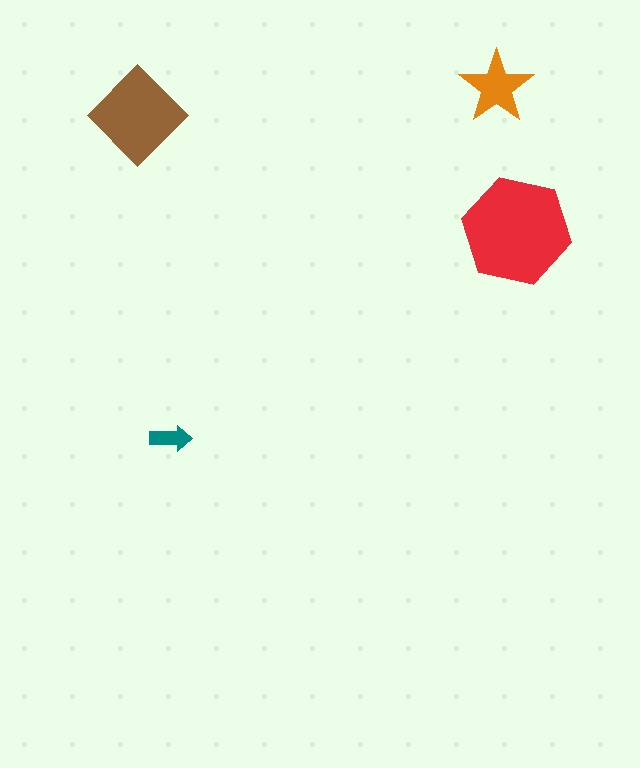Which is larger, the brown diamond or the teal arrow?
The brown diamond.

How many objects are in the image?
There are 4 objects in the image.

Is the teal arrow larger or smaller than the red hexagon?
Smaller.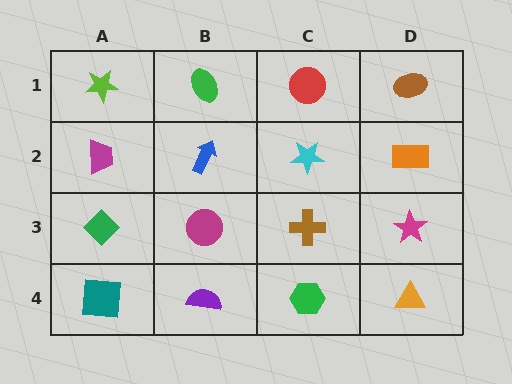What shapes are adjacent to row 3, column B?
A blue arrow (row 2, column B), a purple semicircle (row 4, column B), a green diamond (row 3, column A), a brown cross (row 3, column C).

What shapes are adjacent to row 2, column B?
A green ellipse (row 1, column B), a magenta circle (row 3, column B), a magenta trapezoid (row 2, column A), a cyan star (row 2, column C).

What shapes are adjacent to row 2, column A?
A lime star (row 1, column A), a green diamond (row 3, column A), a blue arrow (row 2, column B).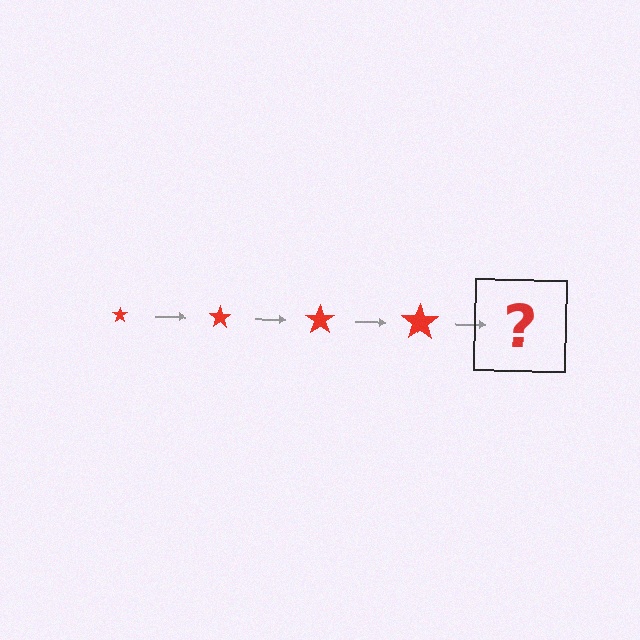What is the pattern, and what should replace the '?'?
The pattern is that the star gets progressively larger each step. The '?' should be a red star, larger than the previous one.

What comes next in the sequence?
The next element should be a red star, larger than the previous one.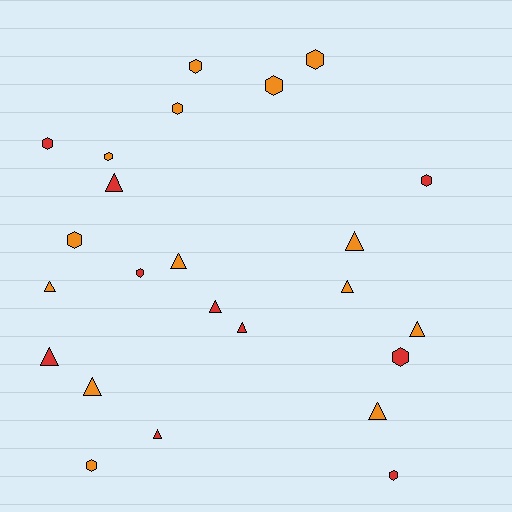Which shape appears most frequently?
Hexagon, with 12 objects.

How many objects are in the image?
There are 24 objects.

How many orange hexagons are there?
There are 7 orange hexagons.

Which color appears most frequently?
Orange, with 14 objects.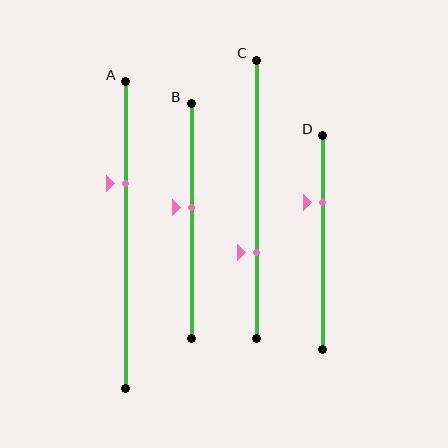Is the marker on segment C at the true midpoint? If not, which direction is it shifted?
No, the marker on segment C is shifted downward by about 19% of the segment length.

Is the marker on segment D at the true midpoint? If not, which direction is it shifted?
No, the marker on segment D is shifted upward by about 19% of the segment length.